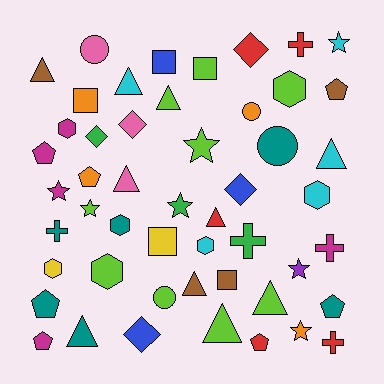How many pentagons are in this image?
There are 7 pentagons.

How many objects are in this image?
There are 50 objects.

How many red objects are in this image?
There are 5 red objects.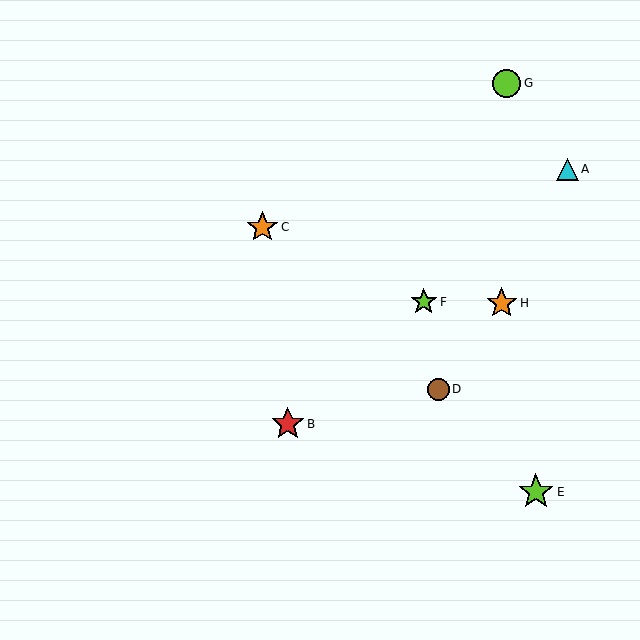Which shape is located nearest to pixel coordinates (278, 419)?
The red star (labeled B) at (288, 424) is nearest to that location.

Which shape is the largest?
The lime star (labeled E) is the largest.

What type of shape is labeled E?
Shape E is a lime star.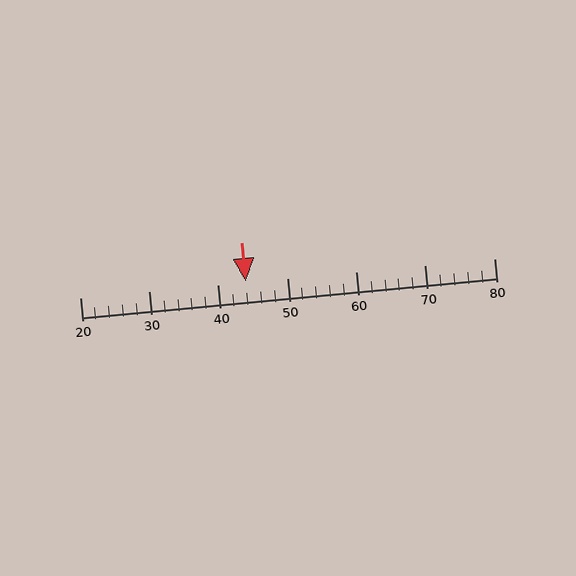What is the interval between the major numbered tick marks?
The major tick marks are spaced 10 units apart.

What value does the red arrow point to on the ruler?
The red arrow points to approximately 44.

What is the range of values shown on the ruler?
The ruler shows values from 20 to 80.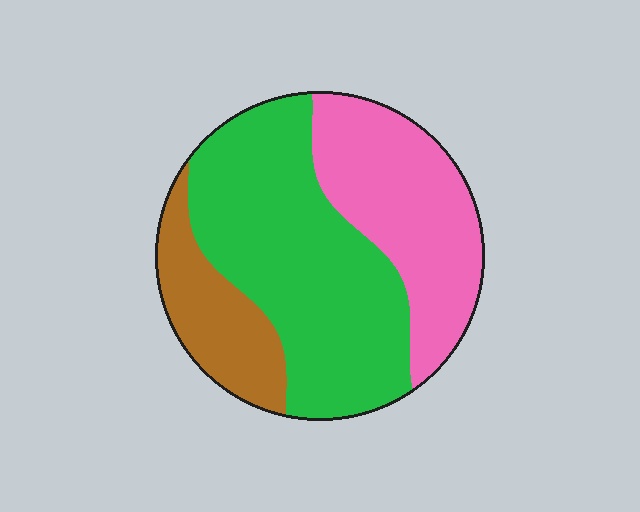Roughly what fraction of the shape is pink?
Pink covers 32% of the shape.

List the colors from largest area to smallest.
From largest to smallest: green, pink, brown.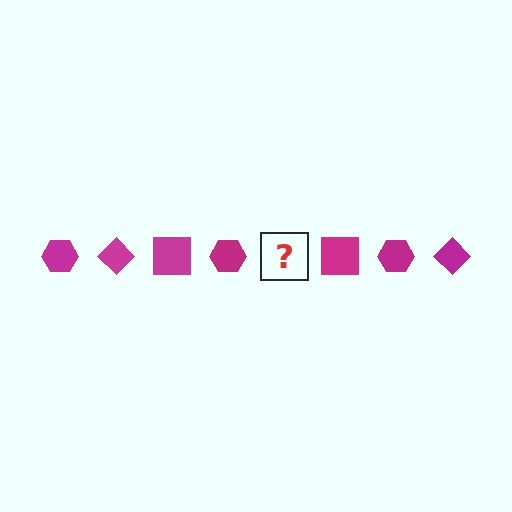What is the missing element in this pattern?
The missing element is a magenta diamond.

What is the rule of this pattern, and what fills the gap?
The rule is that the pattern cycles through hexagon, diamond, square shapes in magenta. The gap should be filled with a magenta diamond.